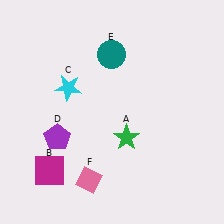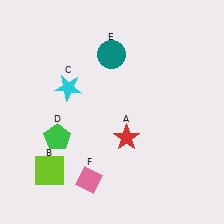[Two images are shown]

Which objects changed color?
A changed from green to red. B changed from magenta to lime. D changed from purple to green.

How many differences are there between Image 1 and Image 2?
There are 3 differences between the two images.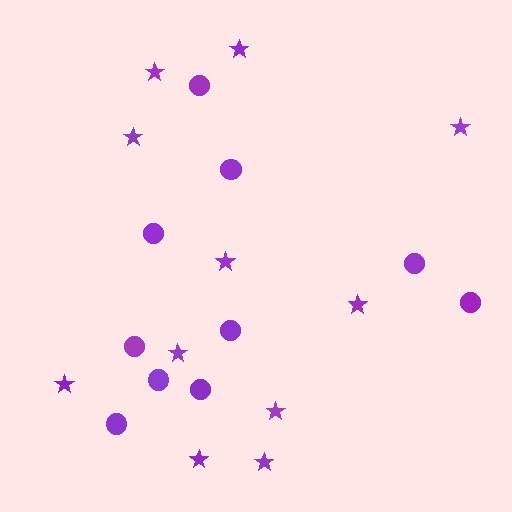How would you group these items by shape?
There are 2 groups: one group of stars (11) and one group of circles (10).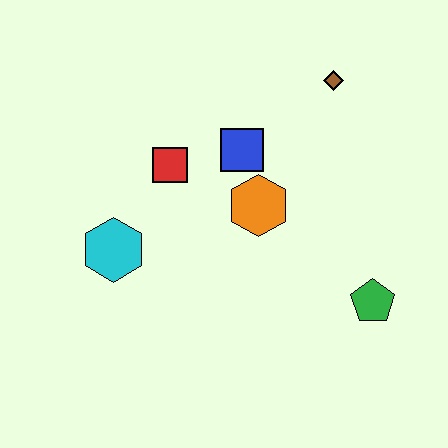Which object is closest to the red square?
The blue square is closest to the red square.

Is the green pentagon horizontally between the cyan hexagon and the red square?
No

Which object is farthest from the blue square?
The green pentagon is farthest from the blue square.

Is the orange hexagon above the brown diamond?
No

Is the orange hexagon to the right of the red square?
Yes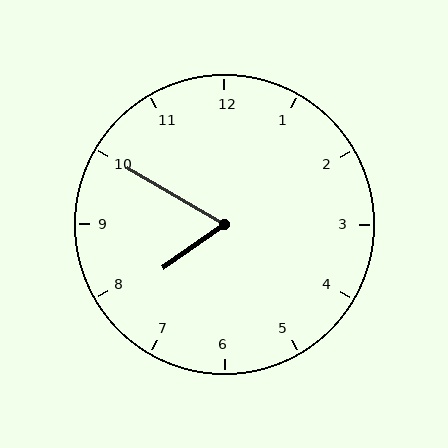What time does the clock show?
7:50.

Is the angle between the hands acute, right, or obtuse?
It is acute.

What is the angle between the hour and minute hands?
Approximately 65 degrees.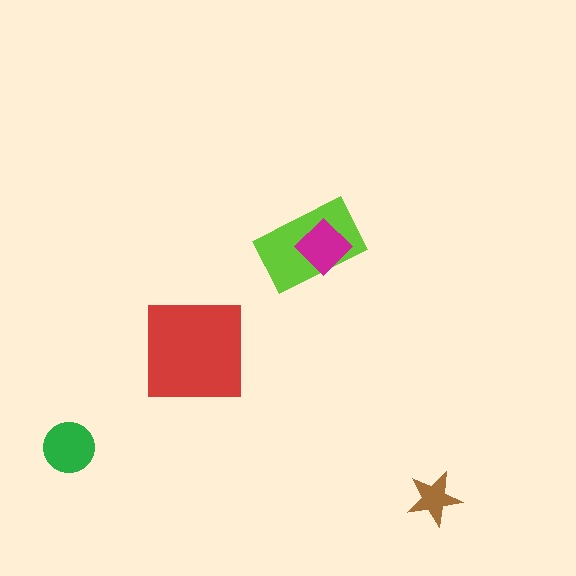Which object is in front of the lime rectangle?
The magenta diamond is in front of the lime rectangle.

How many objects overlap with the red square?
0 objects overlap with the red square.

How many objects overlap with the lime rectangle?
1 object overlaps with the lime rectangle.